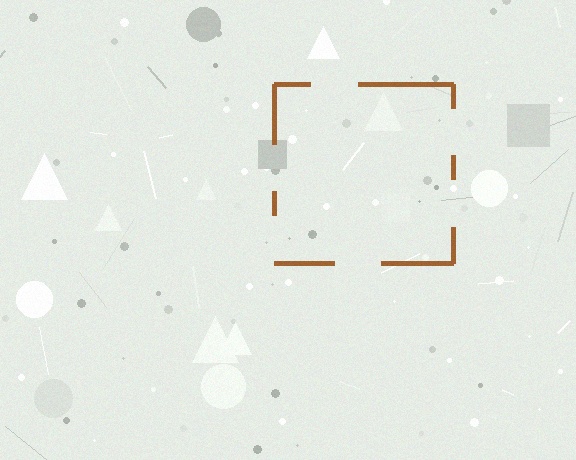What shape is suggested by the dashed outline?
The dashed outline suggests a square.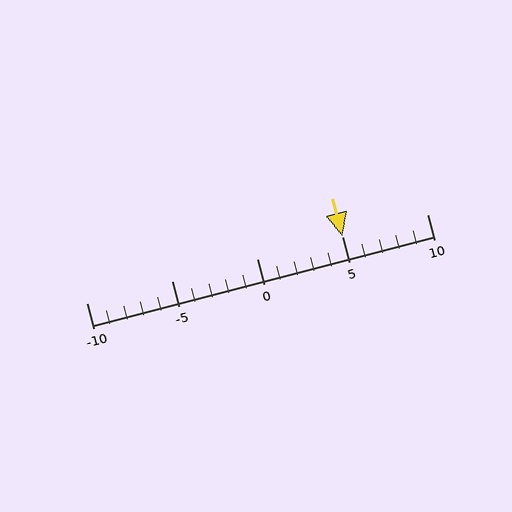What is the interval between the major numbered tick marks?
The major tick marks are spaced 5 units apart.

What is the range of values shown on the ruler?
The ruler shows values from -10 to 10.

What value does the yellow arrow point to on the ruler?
The yellow arrow points to approximately 5.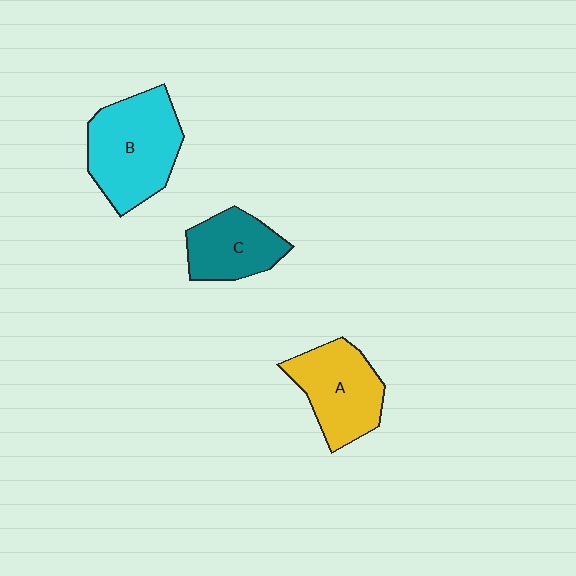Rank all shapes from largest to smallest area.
From largest to smallest: B (cyan), A (yellow), C (teal).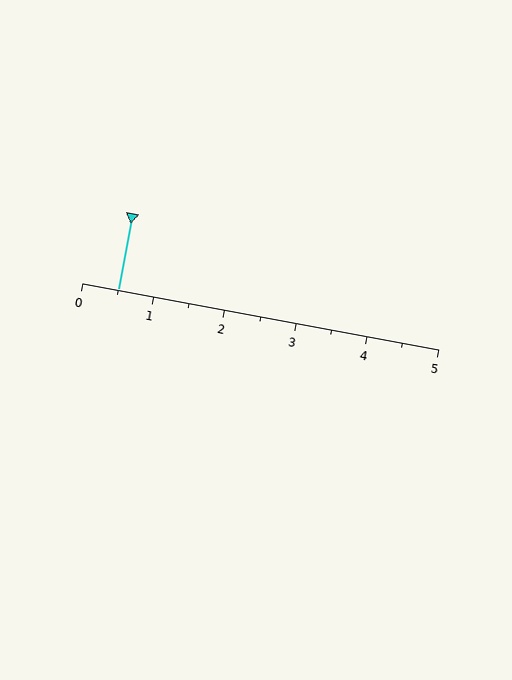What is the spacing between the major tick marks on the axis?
The major ticks are spaced 1 apart.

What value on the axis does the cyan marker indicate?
The marker indicates approximately 0.5.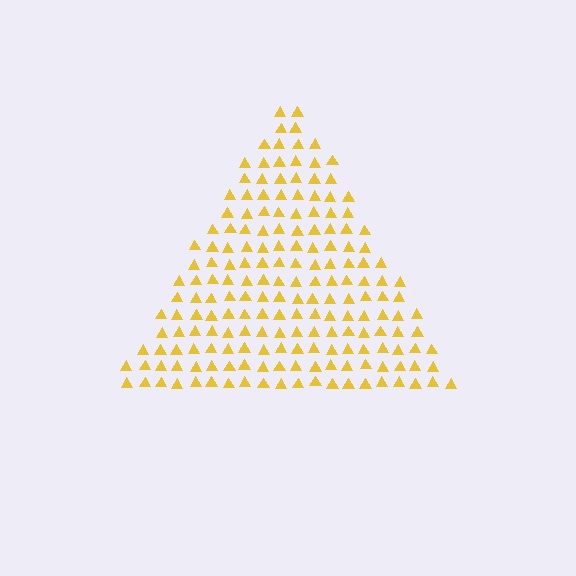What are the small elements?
The small elements are triangles.